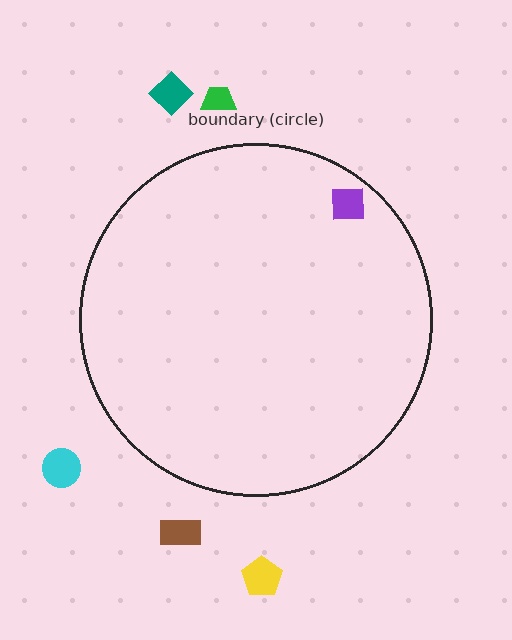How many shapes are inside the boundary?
1 inside, 5 outside.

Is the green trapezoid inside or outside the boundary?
Outside.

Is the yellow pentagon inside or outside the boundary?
Outside.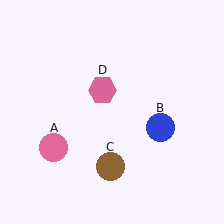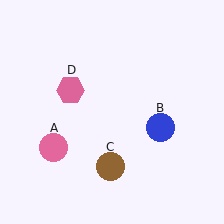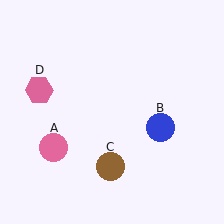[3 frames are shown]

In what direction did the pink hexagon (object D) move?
The pink hexagon (object D) moved left.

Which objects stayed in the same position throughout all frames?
Pink circle (object A) and blue circle (object B) and brown circle (object C) remained stationary.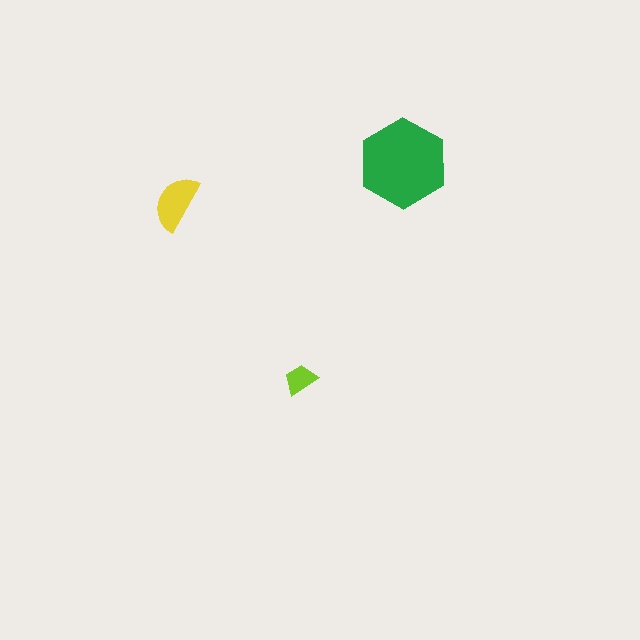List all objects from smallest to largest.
The lime trapezoid, the yellow semicircle, the green hexagon.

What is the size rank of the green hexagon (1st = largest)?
1st.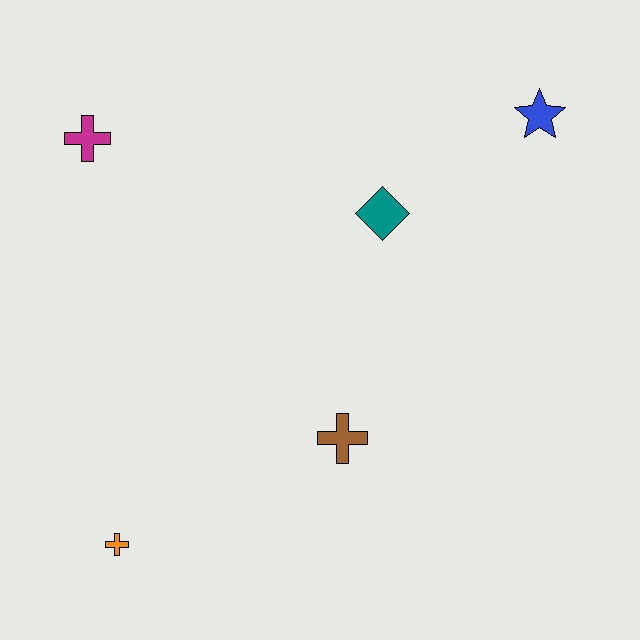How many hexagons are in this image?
There are no hexagons.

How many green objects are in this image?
There are no green objects.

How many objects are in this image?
There are 5 objects.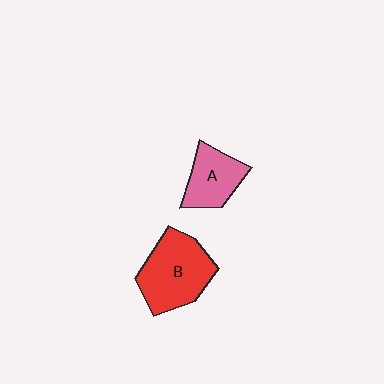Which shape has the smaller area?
Shape A (pink).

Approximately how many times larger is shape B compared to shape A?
Approximately 1.6 times.